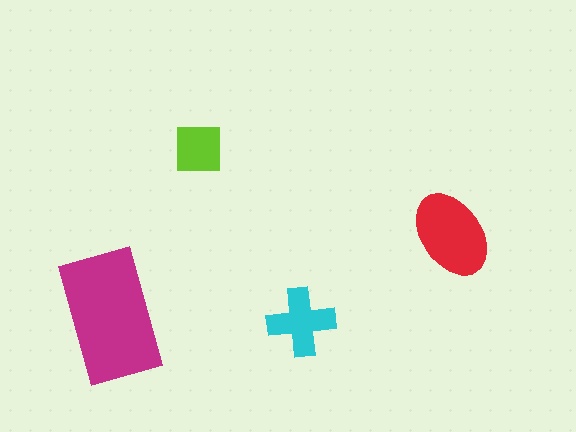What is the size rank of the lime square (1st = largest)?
4th.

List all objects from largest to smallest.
The magenta rectangle, the red ellipse, the cyan cross, the lime square.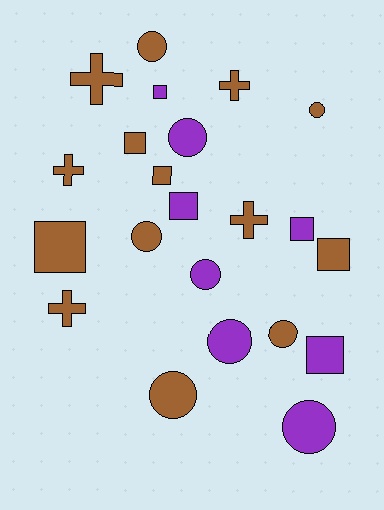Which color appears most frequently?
Brown, with 14 objects.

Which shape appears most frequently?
Circle, with 9 objects.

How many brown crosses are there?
There are 5 brown crosses.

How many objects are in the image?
There are 22 objects.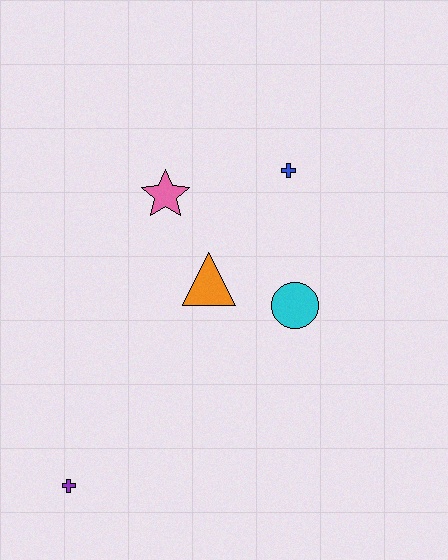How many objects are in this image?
There are 5 objects.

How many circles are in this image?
There is 1 circle.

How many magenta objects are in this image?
There are no magenta objects.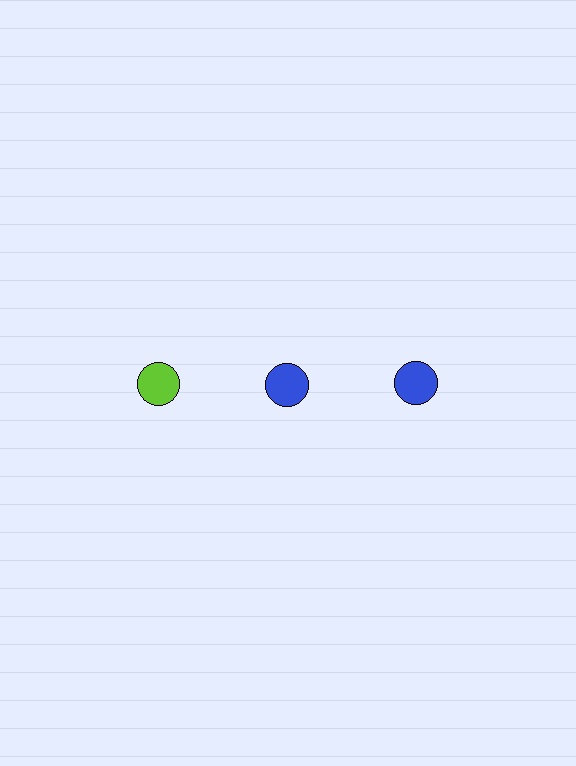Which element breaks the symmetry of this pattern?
The lime circle in the top row, leftmost column breaks the symmetry. All other shapes are blue circles.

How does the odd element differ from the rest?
It has a different color: lime instead of blue.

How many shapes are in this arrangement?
There are 3 shapes arranged in a grid pattern.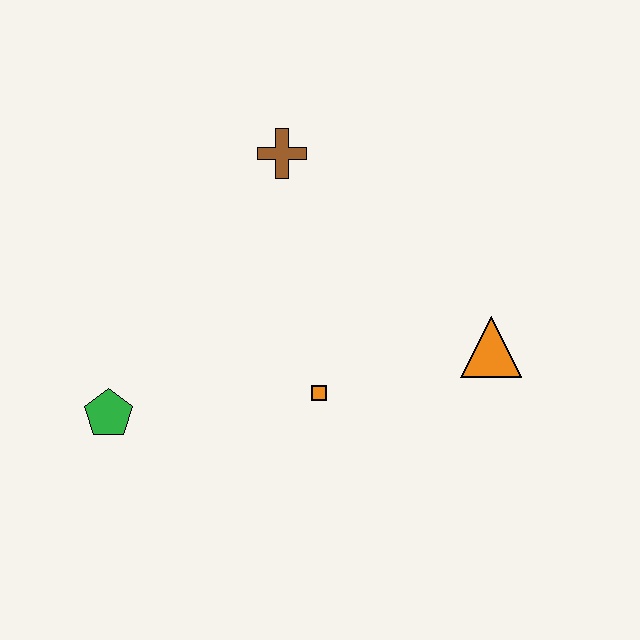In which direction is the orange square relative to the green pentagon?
The orange square is to the right of the green pentagon.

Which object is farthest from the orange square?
The brown cross is farthest from the orange square.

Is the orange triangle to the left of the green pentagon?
No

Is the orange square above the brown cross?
No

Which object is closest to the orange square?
The orange triangle is closest to the orange square.